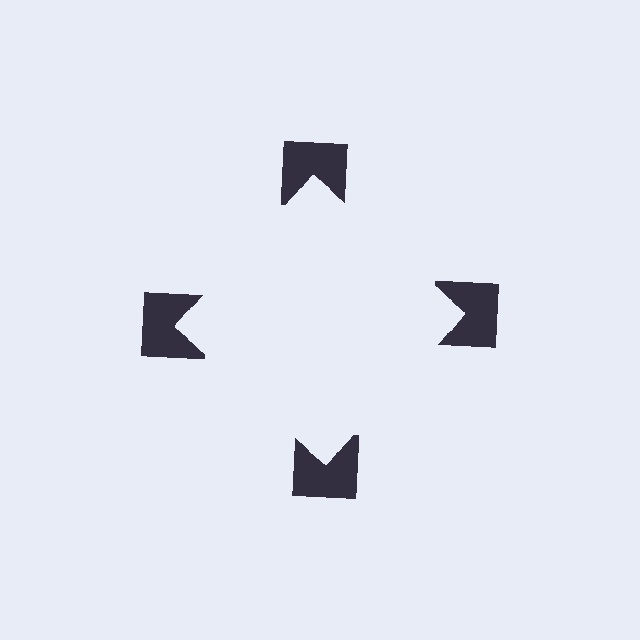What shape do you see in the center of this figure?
An illusory square — its edges are inferred from the aligned wedge cuts in the notched squares, not physically drawn.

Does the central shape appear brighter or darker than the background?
It typically appears slightly brighter than the background, even though no actual brightness change is drawn.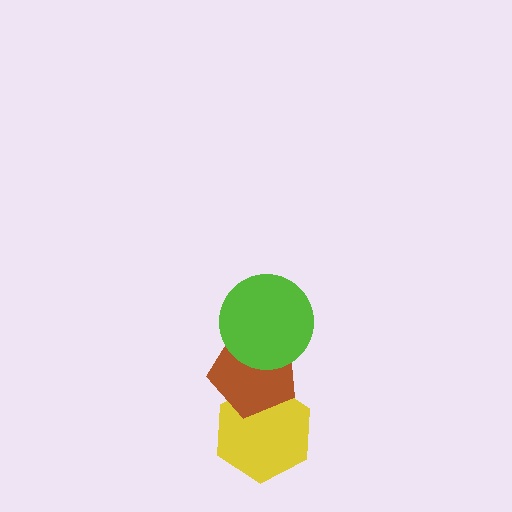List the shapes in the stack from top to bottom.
From top to bottom: the lime circle, the brown pentagon, the yellow hexagon.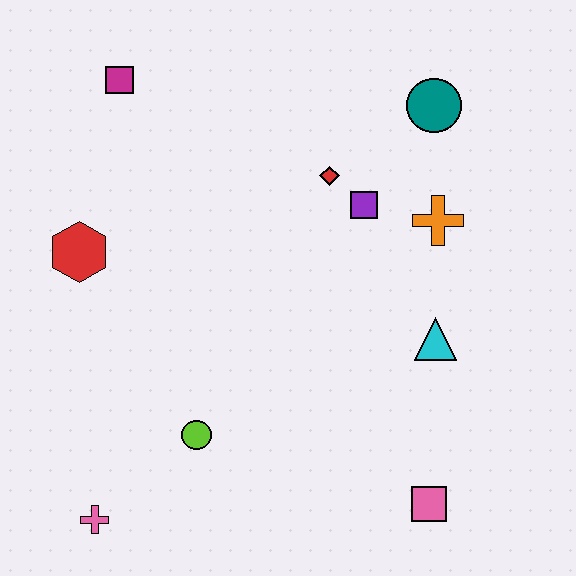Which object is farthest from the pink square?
The magenta square is farthest from the pink square.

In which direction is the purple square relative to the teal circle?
The purple square is below the teal circle.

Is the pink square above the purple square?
No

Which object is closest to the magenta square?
The red hexagon is closest to the magenta square.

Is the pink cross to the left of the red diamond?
Yes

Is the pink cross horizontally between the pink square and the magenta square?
No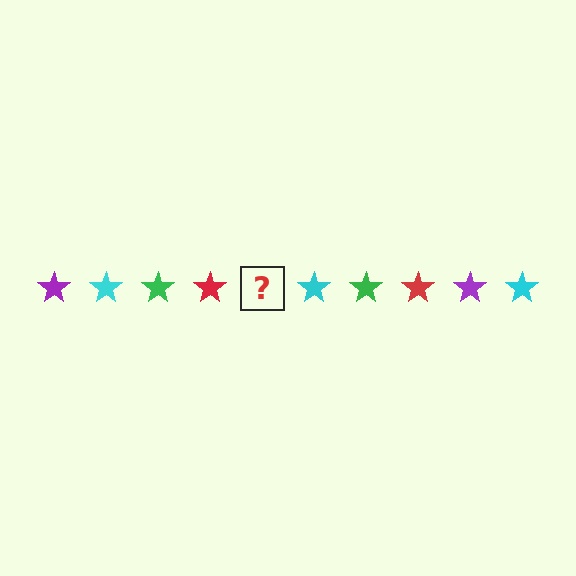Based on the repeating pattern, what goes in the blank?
The blank should be a purple star.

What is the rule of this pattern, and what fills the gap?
The rule is that the pattern cycles through purple, cyan, green, red stars. The gap should be filled with a purple star.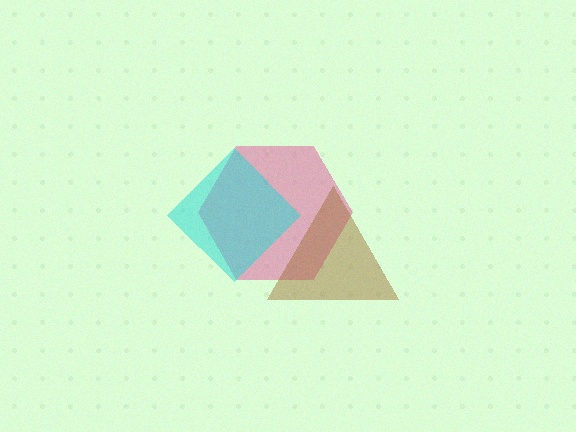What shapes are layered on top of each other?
The layered shapes are: a pink hexagon, a cyan diamond, a brown triangle.